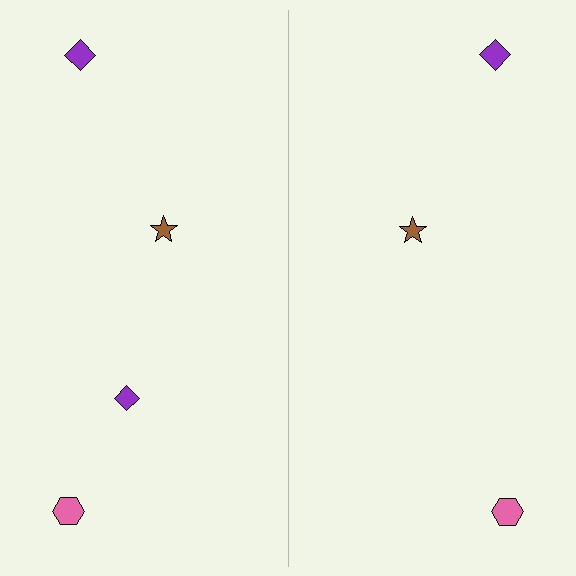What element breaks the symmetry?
A purple diamond is missing from the right side.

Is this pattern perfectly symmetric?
No, the pattern is not perfectly symmetric. A purple diamond is missing from the right side.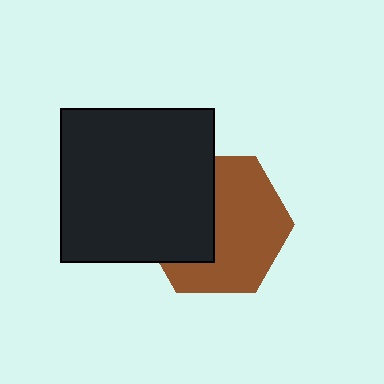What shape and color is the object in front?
The object in front is a black square.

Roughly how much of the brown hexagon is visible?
About half of it is visible (roughly 59%).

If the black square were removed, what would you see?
You would see the complete brown hexagon.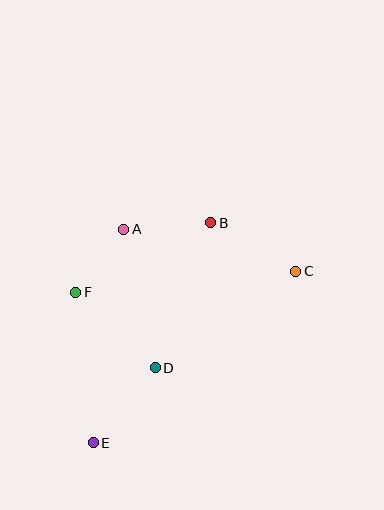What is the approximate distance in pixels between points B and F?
The distance between B and F is approximately 152 pixels.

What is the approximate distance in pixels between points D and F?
The distance between D and F is approximately 110 pixels.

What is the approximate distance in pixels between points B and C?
The distance between B and C is approximately 98 pixels.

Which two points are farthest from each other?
Points C and E are farthest from each other.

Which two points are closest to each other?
Points A and F are closest to each other.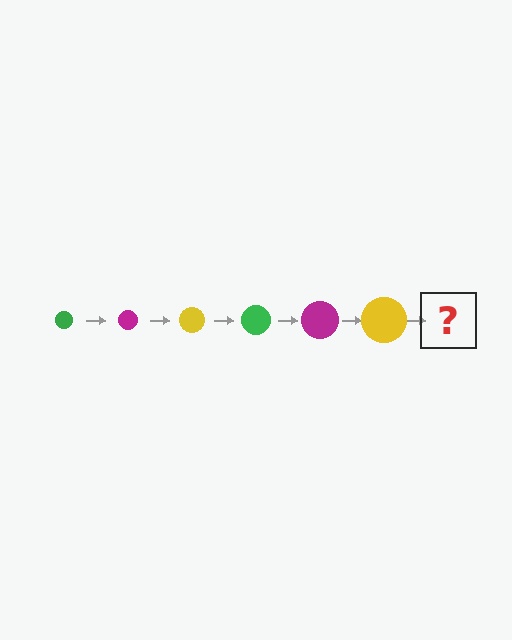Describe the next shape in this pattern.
It should be a green circle, larger than the previous one.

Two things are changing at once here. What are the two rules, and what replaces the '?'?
The two rules are that the circle grows larger each step and the color cycles through green, magenta, and yellow. The '?' should be a green circle, larger than the previous one.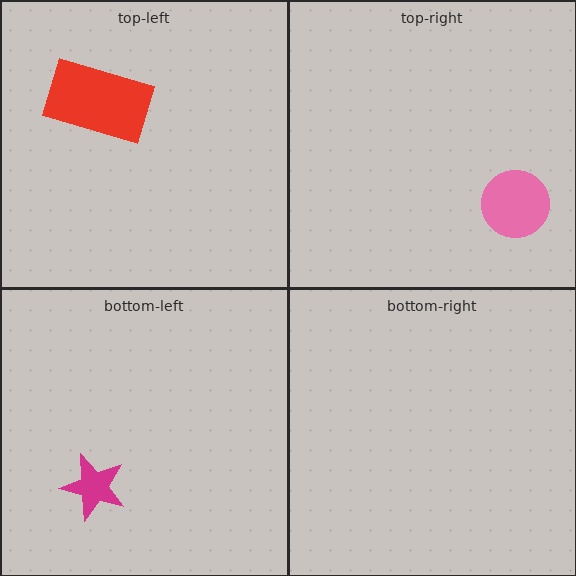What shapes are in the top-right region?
The pink circle.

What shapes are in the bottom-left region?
The magenta star.